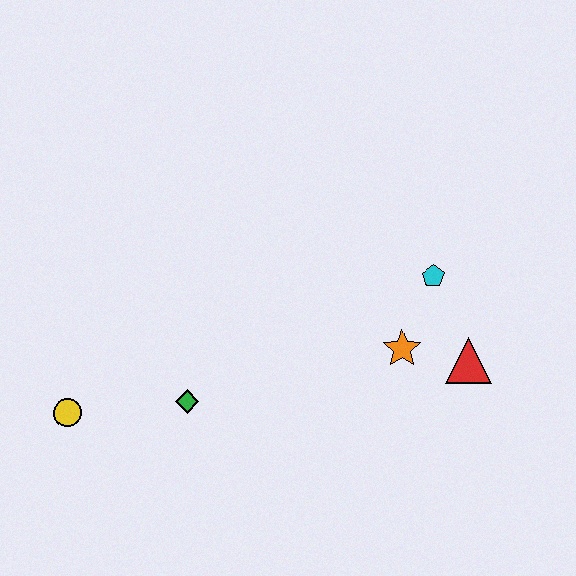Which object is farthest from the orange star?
The yellow circle is farthest from the orange star.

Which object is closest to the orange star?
The red triangle is closest to the orange star.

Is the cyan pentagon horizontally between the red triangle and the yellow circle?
Yes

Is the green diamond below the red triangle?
Yes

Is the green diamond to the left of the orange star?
Yes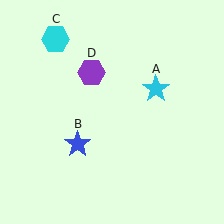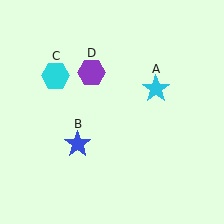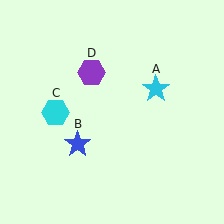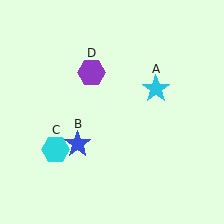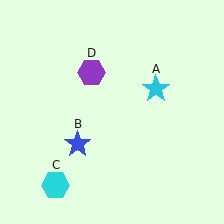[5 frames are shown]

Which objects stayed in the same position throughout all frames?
Cyan star (object A) and blue star (object B) and purple hexagon (object D) remained stationary.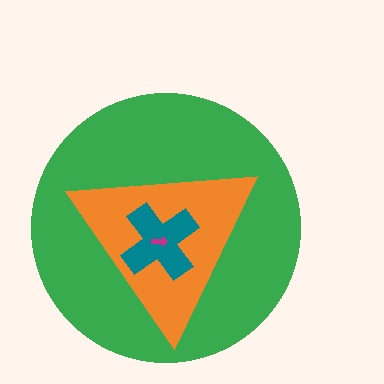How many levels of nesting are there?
4.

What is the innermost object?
The magenta arrow.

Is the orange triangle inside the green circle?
Yes.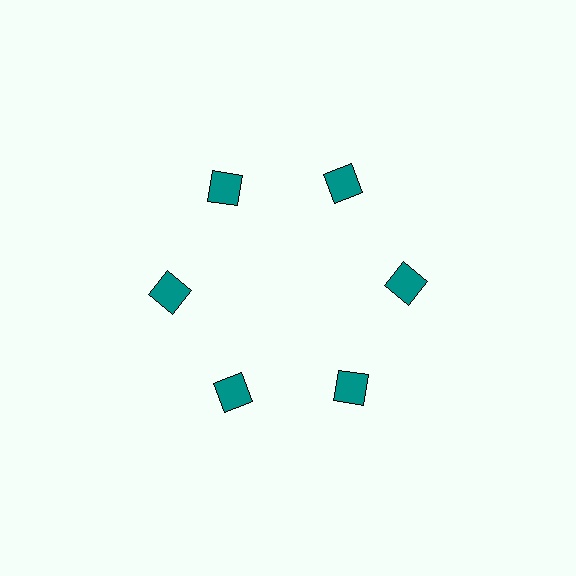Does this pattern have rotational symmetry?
Yes, this pattern has 6-fold rotational symmetry. It looks the same after rotating 60 degrees around the center.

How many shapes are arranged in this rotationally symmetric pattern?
There are 6 shapes, arranged in 6 groups of 1.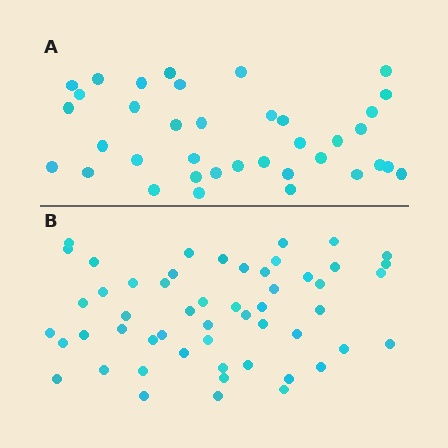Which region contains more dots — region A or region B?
Region B (the bottom region) has more dots.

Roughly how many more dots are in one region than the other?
Region B has approximately 15 more dots than region A.